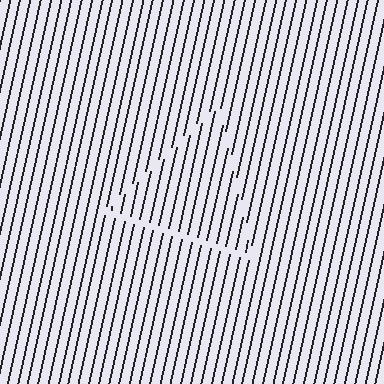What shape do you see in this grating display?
An illusory triangle. The interior of the shape contains the same grating, shifted by half a period — the contour is defined by the phase discontinuity where line-ends from the inner and outer gratings abut.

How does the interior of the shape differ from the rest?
The interior of the shape contains the same grating, shifted by half a period — the contour is defined by the phase discontinuity where line-ends from the inner and outer gratings abut.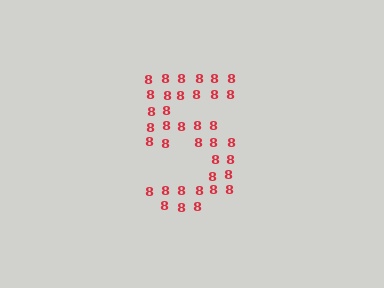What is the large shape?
The large shape is the digit 5.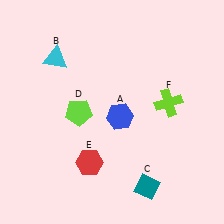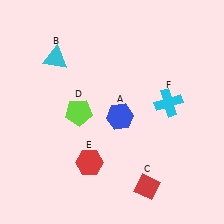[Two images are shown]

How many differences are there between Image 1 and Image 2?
There are 2 differences between the two images.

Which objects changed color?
C changed from teal to red. F changed from lime to cyan.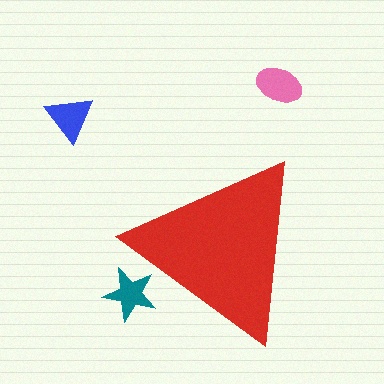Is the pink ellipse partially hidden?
No, the pink ellipse is fully visible.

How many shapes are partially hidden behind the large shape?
1 shape is partially hidden.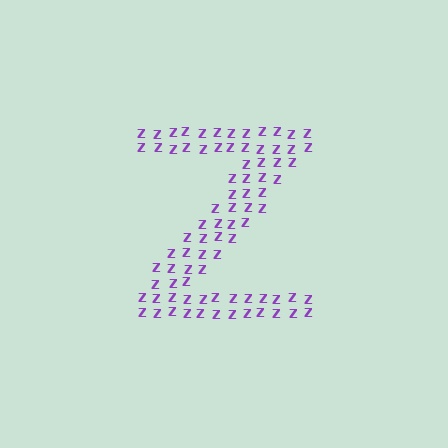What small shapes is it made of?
It is made of small letter Z's.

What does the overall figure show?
The overall figure shows the letter Z.